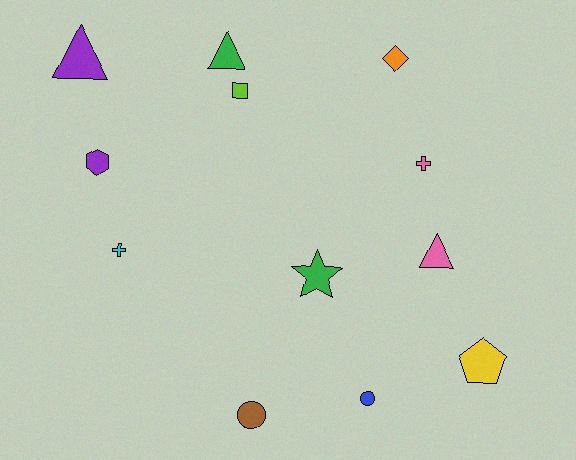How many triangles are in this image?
There are 3 triangles.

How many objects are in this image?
There are 12 objects.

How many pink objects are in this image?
There are 2 pink objects.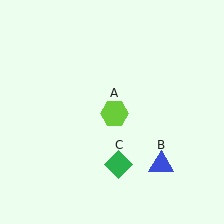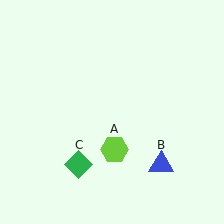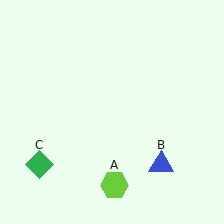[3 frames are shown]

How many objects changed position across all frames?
2 objects changed position: lime hexagon (object A), green diamond (object C).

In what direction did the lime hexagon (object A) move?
The lime hexagon (object A) moved down.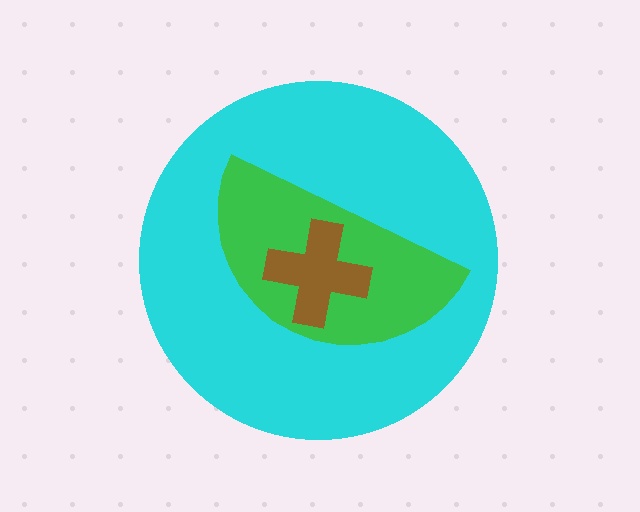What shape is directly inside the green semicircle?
The brown cross.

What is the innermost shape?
The brown cross.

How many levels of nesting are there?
3.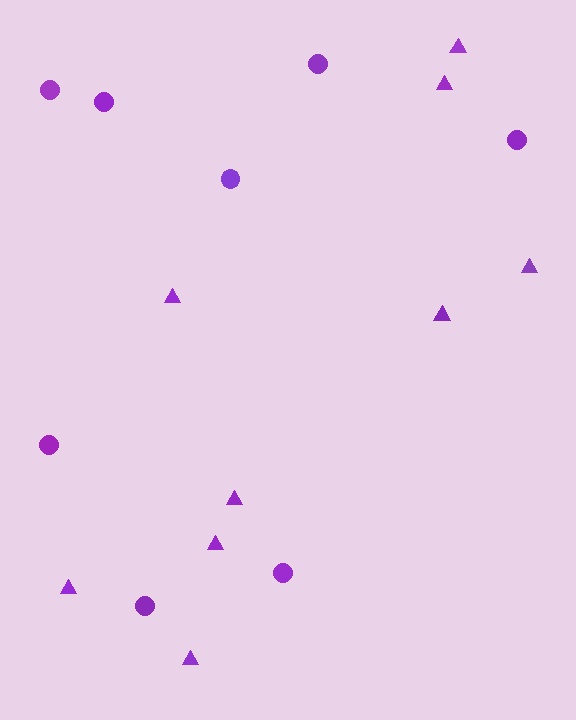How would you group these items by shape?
There are 2 groups: one group of circles (8) and one group of triangles (9).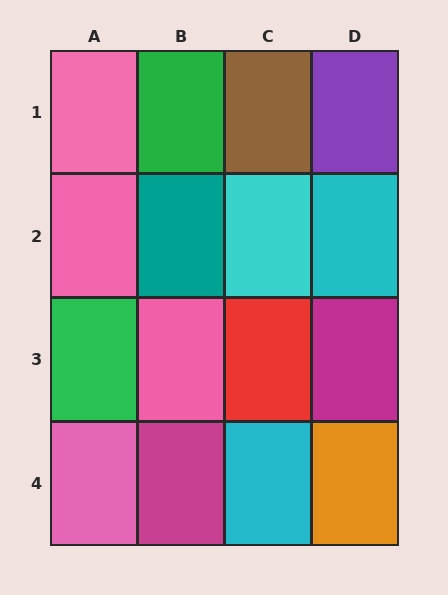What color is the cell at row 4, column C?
Cyan.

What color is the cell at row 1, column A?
Pink.